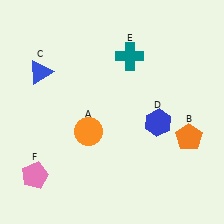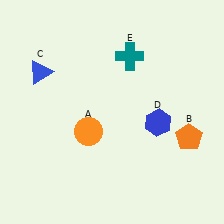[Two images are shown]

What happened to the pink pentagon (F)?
The pink pentagon (F) was removed in Image 2. It was in the bottom-left area of Image 1.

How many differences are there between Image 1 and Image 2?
There is 1 difference between the two images.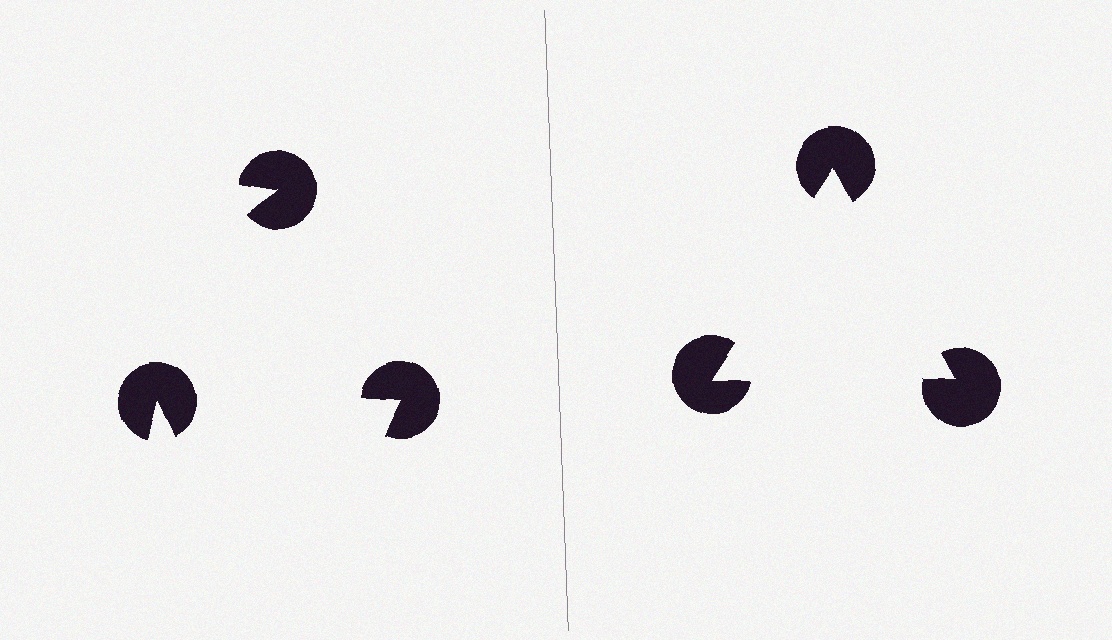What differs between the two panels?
The pac-man discs are positioned identically on both sides; only the wedge orientations differ. On the right they align to a triangle; on the left they are misaligned.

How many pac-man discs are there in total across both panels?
6 — 3 on each side.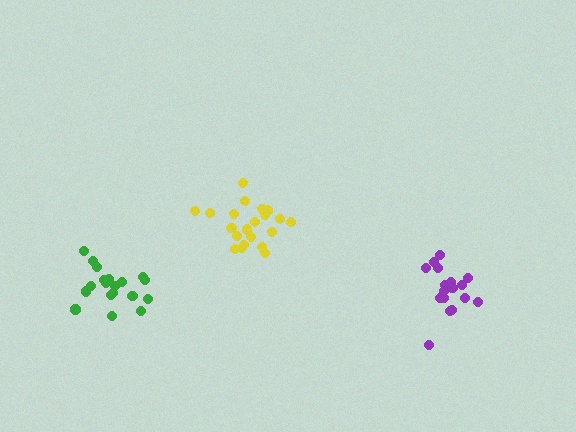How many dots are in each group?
Group 1: 17 dots, Group 2: 21 dots, Group 3: 19 dots (57 total).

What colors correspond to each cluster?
The clusters are colored: purple, yellow, green.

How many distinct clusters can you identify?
There are 3 distinct clusters.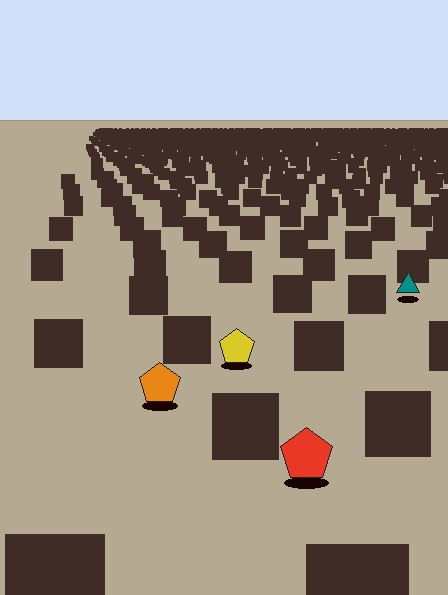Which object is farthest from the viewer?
The teal triangle is farthest from the viewer. It appears smaller and the ground texture around it is denser.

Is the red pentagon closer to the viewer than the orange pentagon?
Yes. The red pentagon is closer — you can tell from the texture gradient: the ground texture is coarser near it.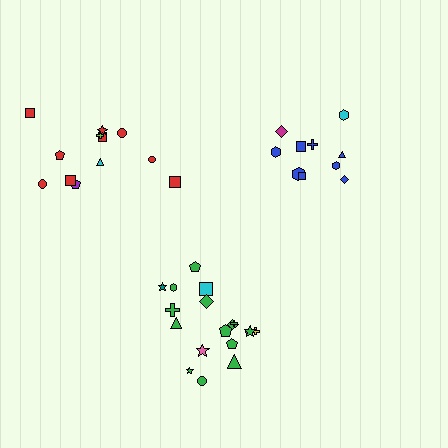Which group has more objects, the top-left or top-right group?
The top-left group.